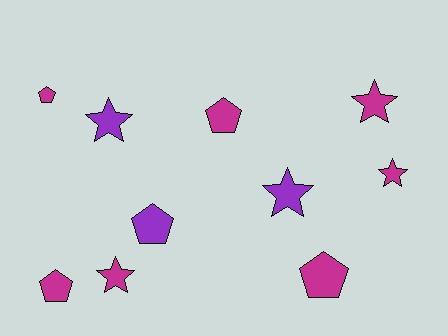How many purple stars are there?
There are 2 purple stars.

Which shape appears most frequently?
Star, with 5 objects.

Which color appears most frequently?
Magenta, with 7 objects.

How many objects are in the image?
There are 10 objects.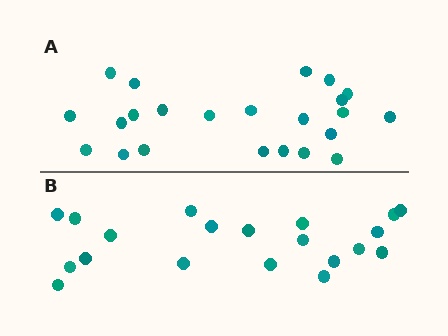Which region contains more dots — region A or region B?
Region A (the top region) has more dots.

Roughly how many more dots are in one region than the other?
Region A has just a few more — roughly 2 or 3 more dots than region B.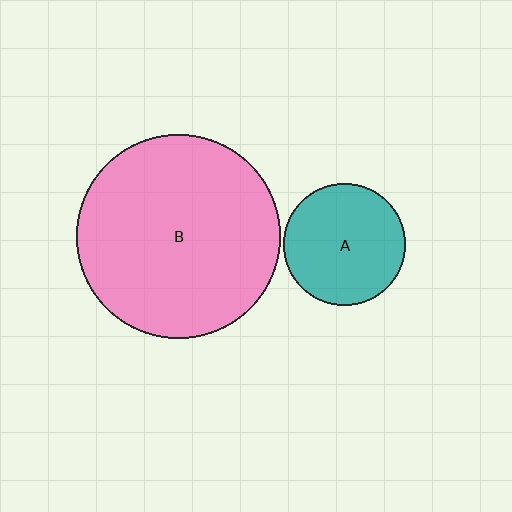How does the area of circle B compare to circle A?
Approximately 2.8 times.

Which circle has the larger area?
Circle B (pink).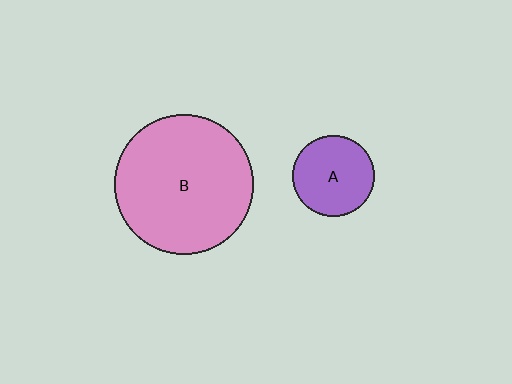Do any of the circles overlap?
No, none of the circles overlap.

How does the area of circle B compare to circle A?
Approximately 2.9 times.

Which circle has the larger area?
Circle B (pink).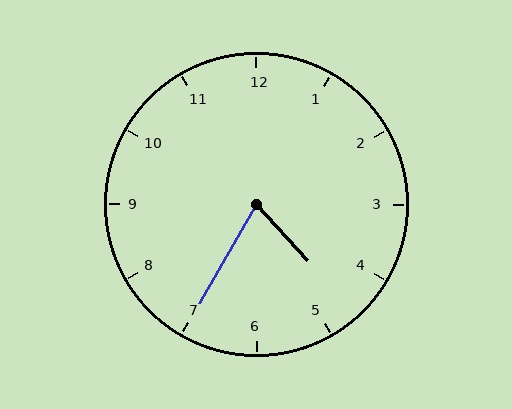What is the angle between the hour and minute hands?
Approximately 72 degrees.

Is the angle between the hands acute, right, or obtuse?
It is acute.